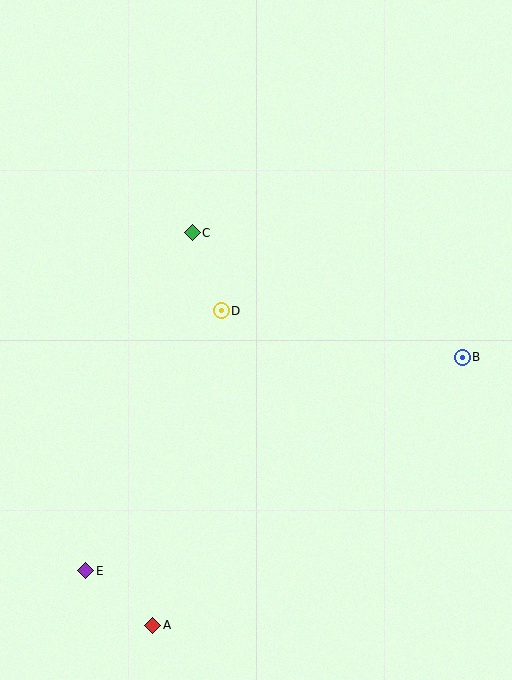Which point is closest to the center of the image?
Point D at (221, 311) is closest to the center.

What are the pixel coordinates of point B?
Point B is at (462, 357).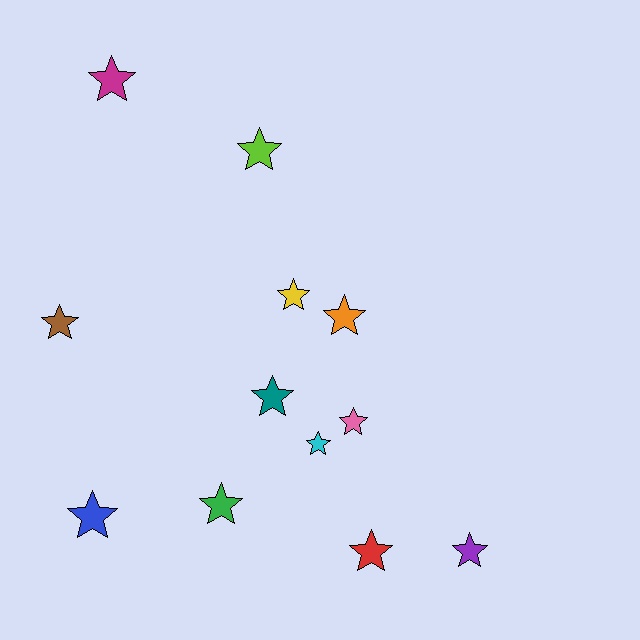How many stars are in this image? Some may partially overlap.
There are 12 stars.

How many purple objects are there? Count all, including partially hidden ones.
There is 1 purple object.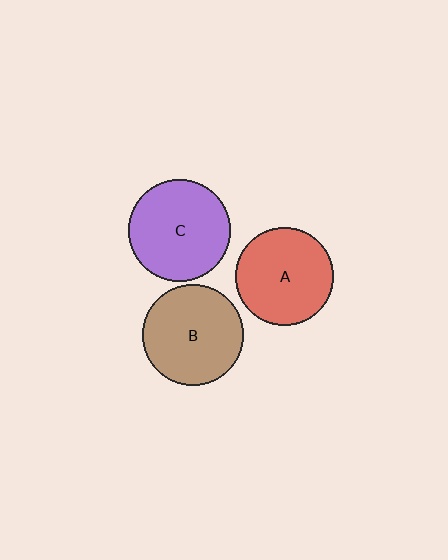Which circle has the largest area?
Circle C (purple).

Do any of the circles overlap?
No, none of the circles overlap.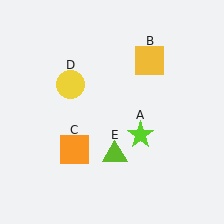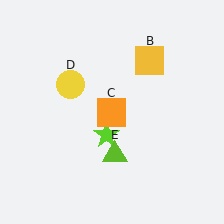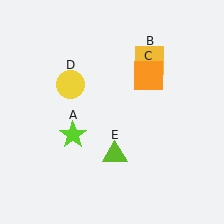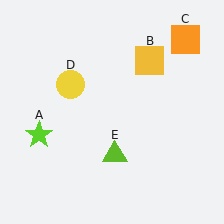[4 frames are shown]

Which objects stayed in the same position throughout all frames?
Yellow square (object B) and yellow circle (object D) and lime triangle (object E) remained stationary.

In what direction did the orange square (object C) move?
The orange square (object C) moved up and to the right.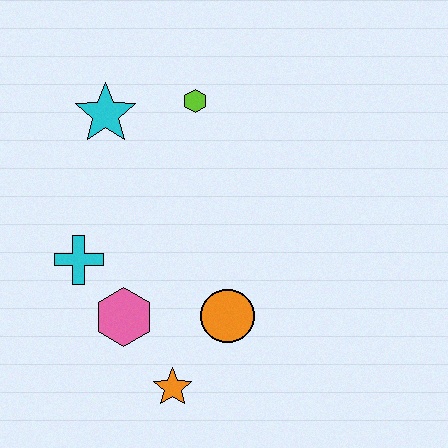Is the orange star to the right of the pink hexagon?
Yes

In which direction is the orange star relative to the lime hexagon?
The orange star is below the lime hexagon.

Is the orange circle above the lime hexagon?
No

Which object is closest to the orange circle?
The orange star is closest to the orange circle.